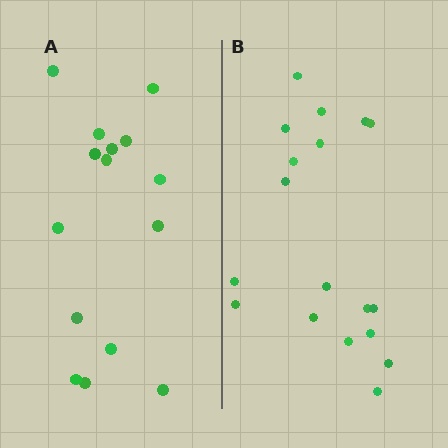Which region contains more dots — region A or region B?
Region B (the right region) has more dots.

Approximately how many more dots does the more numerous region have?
Region B has just a few more — roughly 2 or 3 more dots than region A.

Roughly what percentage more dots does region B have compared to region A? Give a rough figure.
About 20% more.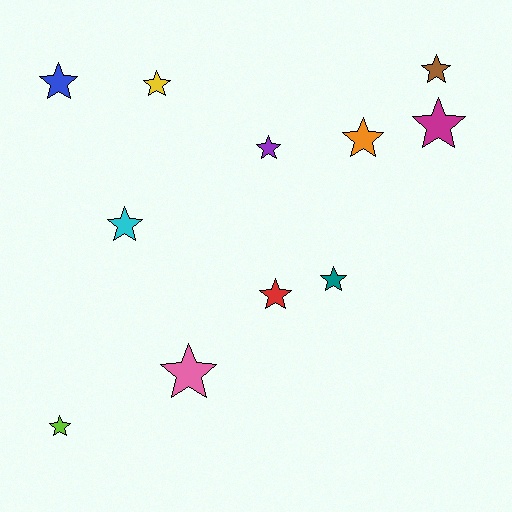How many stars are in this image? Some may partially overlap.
There are 11 stars.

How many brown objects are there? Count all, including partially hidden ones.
There is 1 brown object.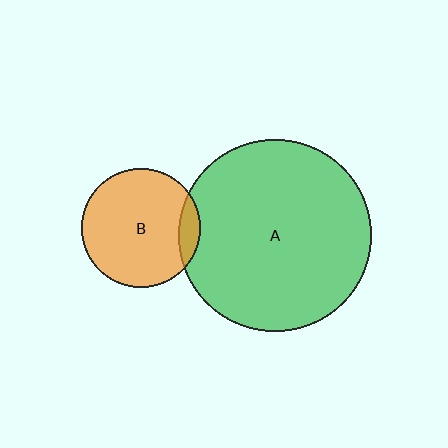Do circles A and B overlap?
Yes.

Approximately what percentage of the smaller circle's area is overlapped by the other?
Approximately 10%.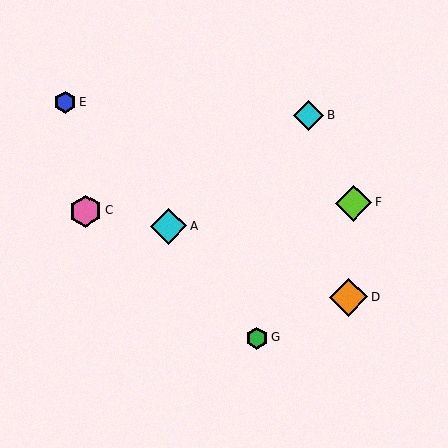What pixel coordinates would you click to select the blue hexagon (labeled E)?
Click at (65, 102) to select the blue hexagon E.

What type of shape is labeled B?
Shape B is a cyan diamond.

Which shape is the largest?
The orange diamond (labeled D) is the largest.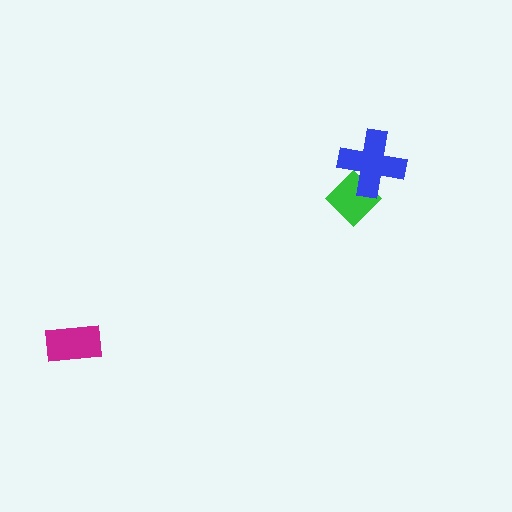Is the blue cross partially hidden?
No, no other shape covers it.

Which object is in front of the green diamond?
The blue cross is in front of the green diamond.